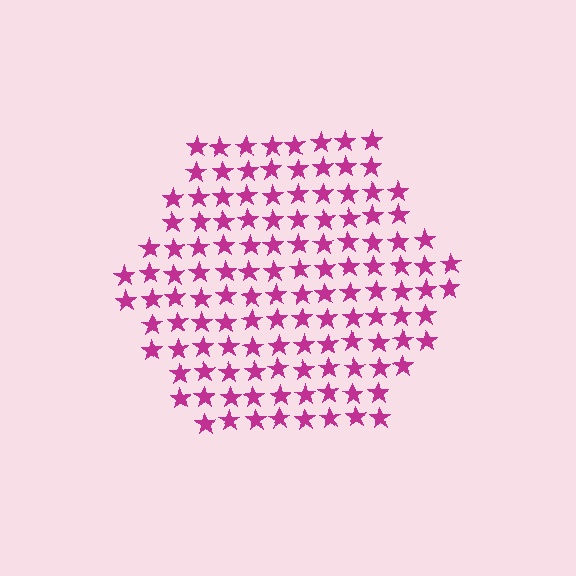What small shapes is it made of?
It is made of small stars.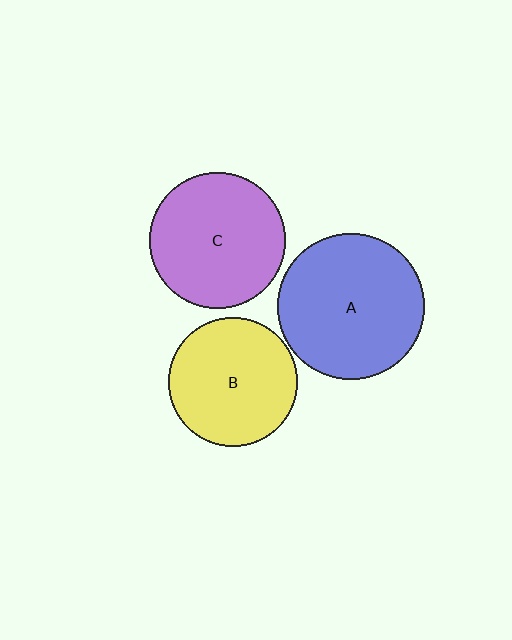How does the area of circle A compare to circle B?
Approximately 1.3 times.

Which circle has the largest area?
Circle A (blue).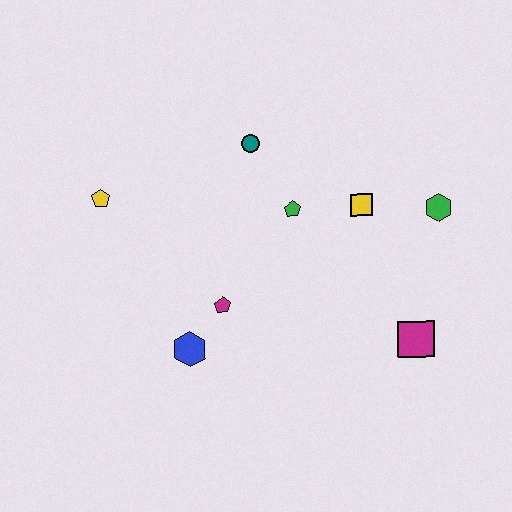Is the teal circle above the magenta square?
Yes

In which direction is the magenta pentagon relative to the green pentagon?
The magenta pentagon is below the green pentagon.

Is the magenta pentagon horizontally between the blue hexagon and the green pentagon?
Yes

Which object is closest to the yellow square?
The green pentagon is closest to the yellow square.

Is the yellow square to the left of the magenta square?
Yes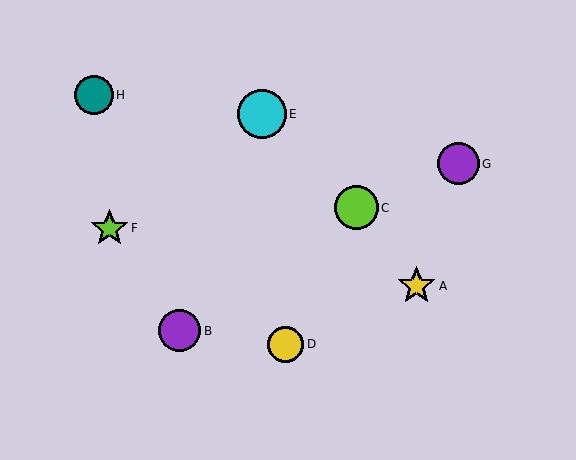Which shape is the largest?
The cyan circle (labeled E) is the largest.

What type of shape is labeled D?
Shape D is a yellow circle.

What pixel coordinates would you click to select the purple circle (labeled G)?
Click at (458, 164) to select the purple circle G.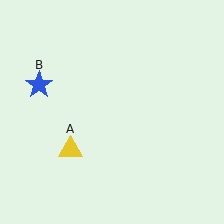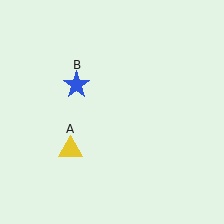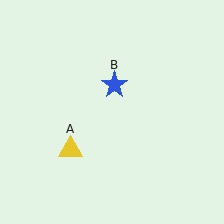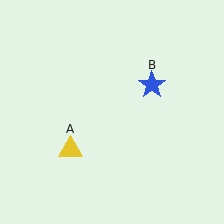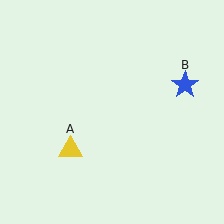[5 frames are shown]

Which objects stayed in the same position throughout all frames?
Yellow triangle (object A) remained stationary.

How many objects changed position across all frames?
1 object changed position: blue star (object B).